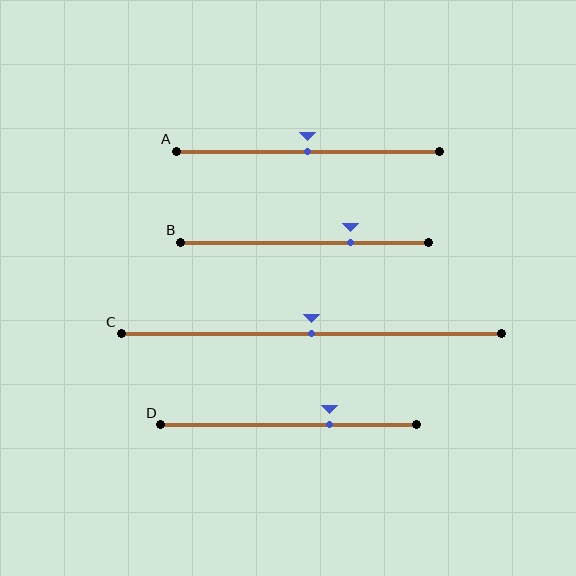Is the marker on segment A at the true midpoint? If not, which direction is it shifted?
Yes, the marker on segment A is at the true midpoint.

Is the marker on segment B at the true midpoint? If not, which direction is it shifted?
No, the marker on segment B is shifted to the right by about 19% of the segment length.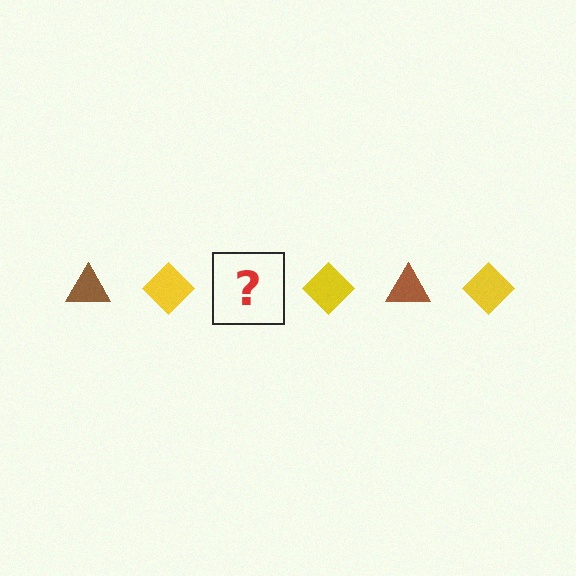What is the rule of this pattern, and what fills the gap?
The rule is that the pattern alternates between brown triangle and yellow diamond. The gap should be filled with a brown triangle.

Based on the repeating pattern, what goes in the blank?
The blank should be a brown triangle.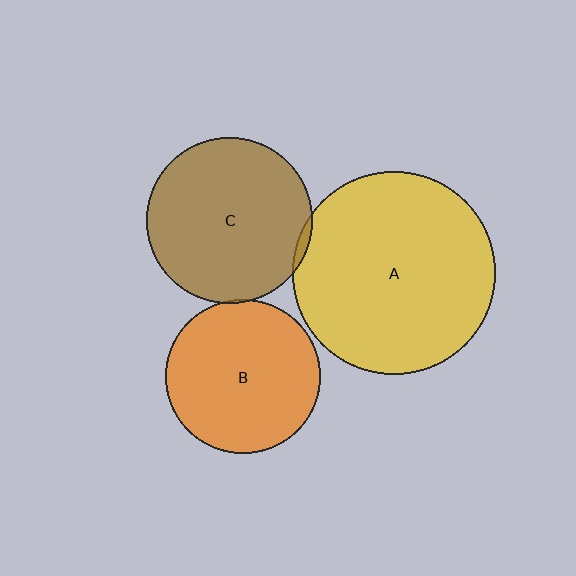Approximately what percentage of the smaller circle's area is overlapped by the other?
Approximately 5%.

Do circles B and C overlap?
Yes.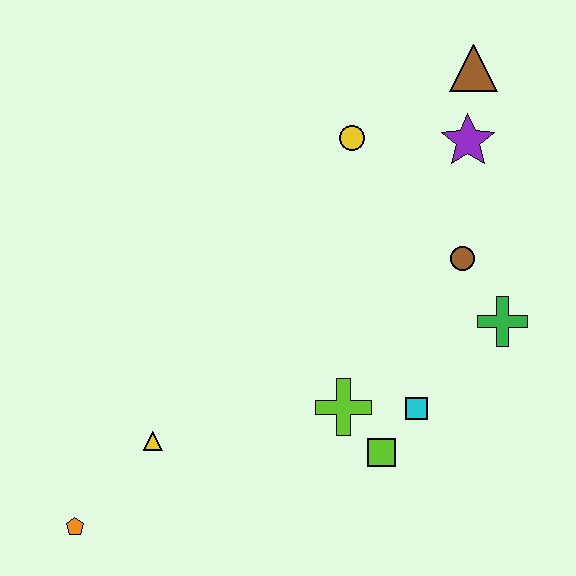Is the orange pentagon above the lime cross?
No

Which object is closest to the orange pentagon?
The yellow triangle is closest to the orange pentagon.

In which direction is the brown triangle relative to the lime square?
The brown triangle is above the lime square.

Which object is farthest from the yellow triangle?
The brown triangle is farthest from the yellow triangle.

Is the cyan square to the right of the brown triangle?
No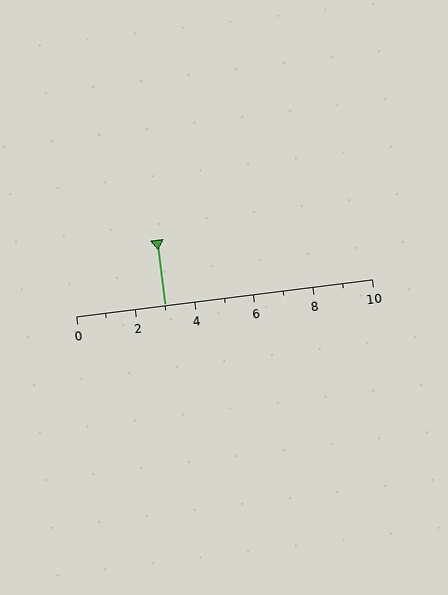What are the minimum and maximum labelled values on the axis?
The axis runs from 0 to 10.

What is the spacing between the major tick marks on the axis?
The major ticks are spaced 2 apart.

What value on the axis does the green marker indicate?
The marker indicates approximately 3.